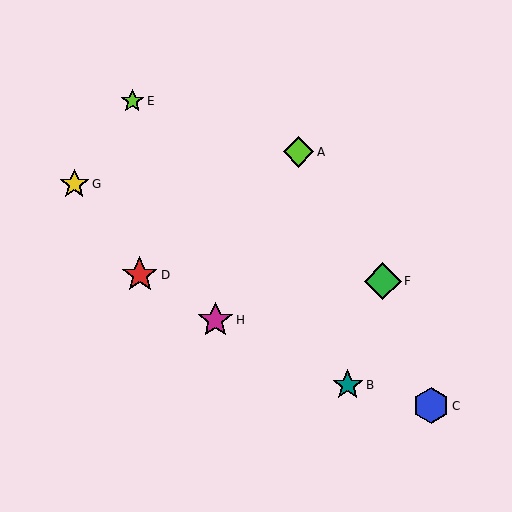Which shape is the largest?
The blue hexagon (labeled C) is the largest.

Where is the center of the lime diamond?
The center of the lime diamond is at (298, 152).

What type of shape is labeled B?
Shape B is a teal star.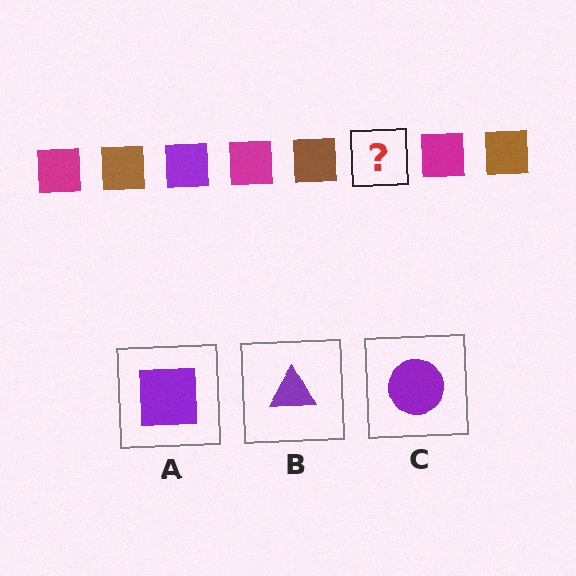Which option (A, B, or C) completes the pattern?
A.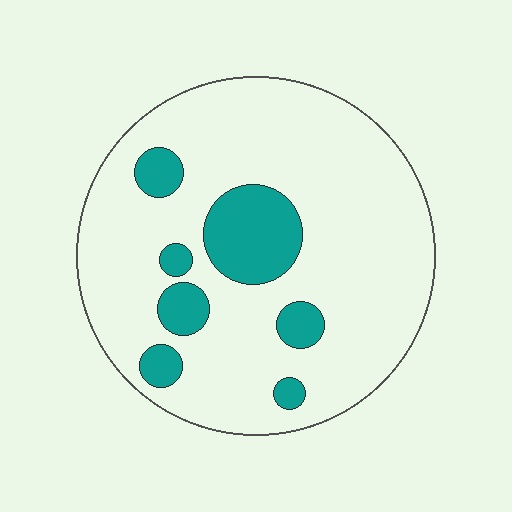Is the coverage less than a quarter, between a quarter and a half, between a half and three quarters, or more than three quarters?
Less than a quarter.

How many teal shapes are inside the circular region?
7.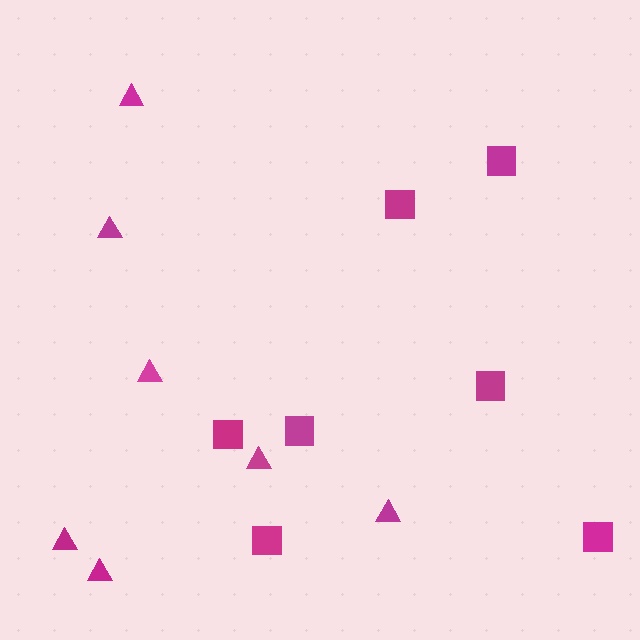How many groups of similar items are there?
There are 2 groups: one group of triangles (7) and one group of squares (7).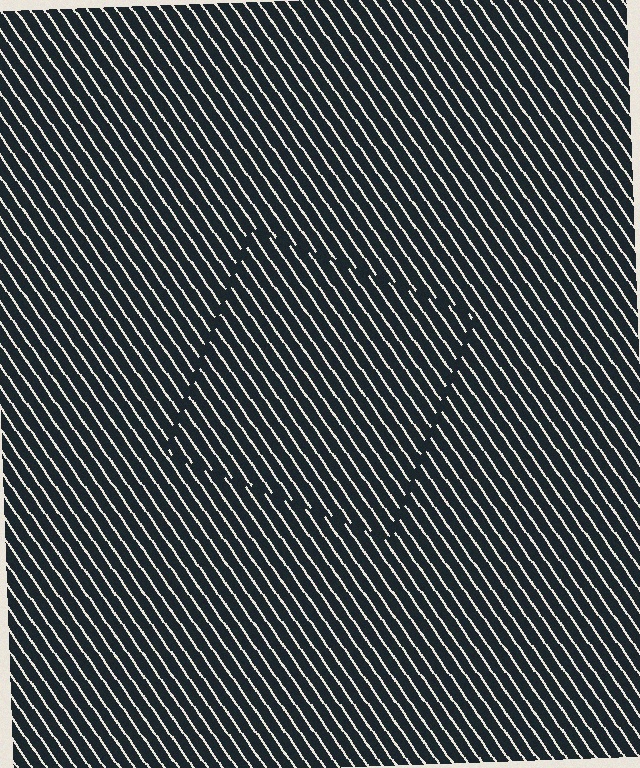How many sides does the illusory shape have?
4 sides — the line-ends trace a square.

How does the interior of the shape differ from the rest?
The interior of the shape contains the same grating, shifted by half a period — the contour is defined by the phase discontinuity where line-ends from the inner and outer gratings abut.